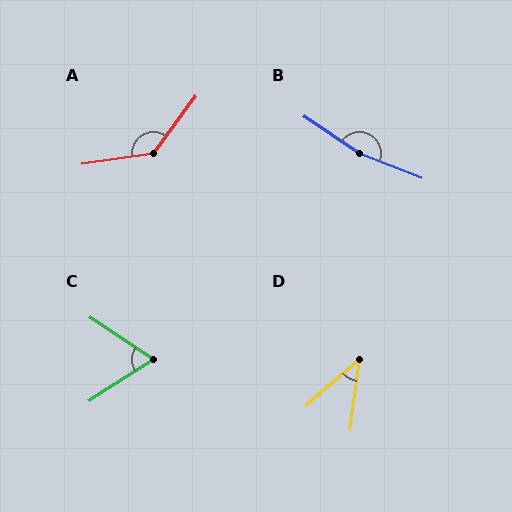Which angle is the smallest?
D, at approximately 42 degrees.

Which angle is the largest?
B, at approximately 167 degrees.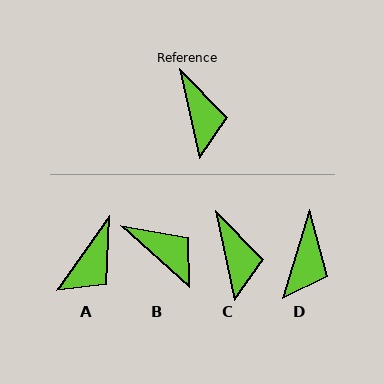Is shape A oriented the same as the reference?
No, it is off by about 47 degrees.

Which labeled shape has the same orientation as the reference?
C.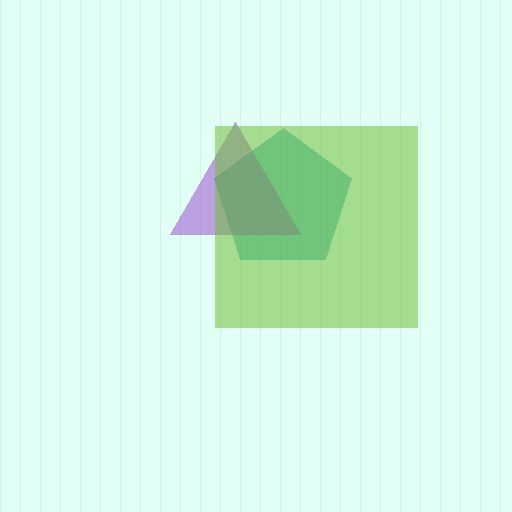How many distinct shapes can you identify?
There are 3 distinct shapes: a teal pentagon, a purple triangle, a lime square.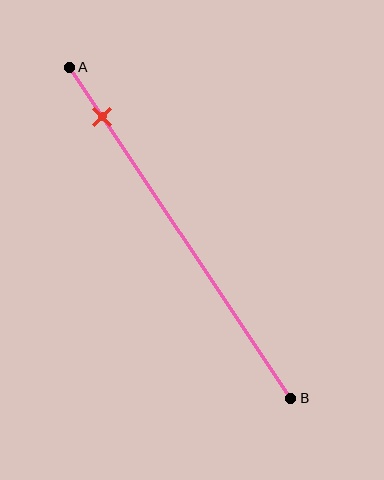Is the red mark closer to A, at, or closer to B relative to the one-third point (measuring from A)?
The red mark is closer to point A than the one-third point of segment AB.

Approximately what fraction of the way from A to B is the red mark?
The red mark is approximately 15% of the way from A to B.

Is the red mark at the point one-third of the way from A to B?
No, the mark is at about 15% from A, not at the 33% one-third point.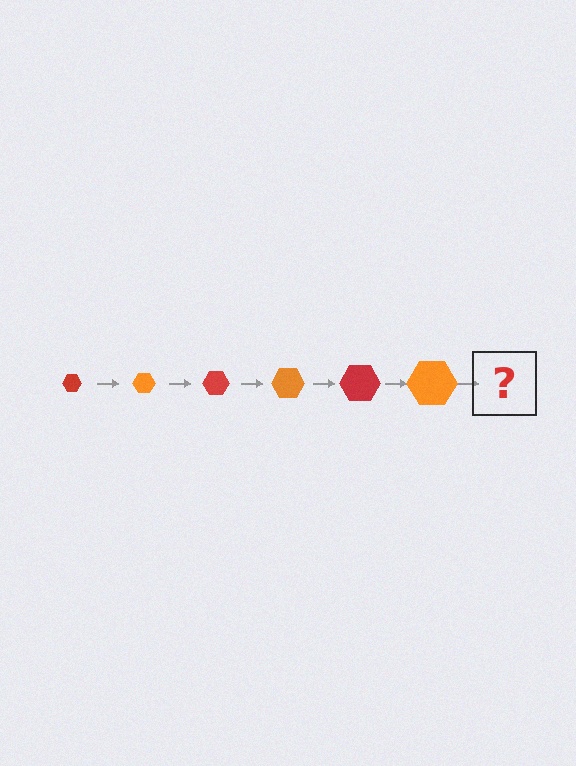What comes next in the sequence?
The next element should be a red hexagon, larger than the previous one.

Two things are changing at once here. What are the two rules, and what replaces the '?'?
The two rules are that the hexagon grows larger each step and the color cycles through red and orange. The '?' should be a red hexagon, larger than the previous one.